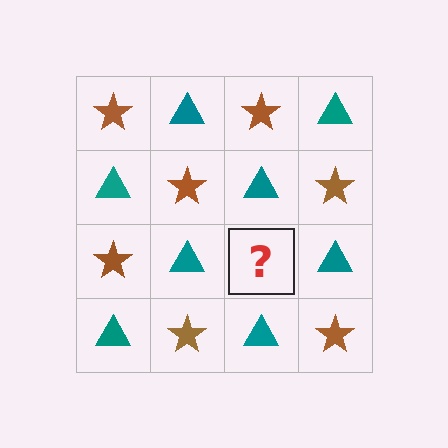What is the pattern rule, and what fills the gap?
The rule is that it alternates brown star and teal triangle in a checkerboard pattern. The gap should be filled with a brown star.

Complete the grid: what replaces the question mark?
The question mark should be replaced with a brown star.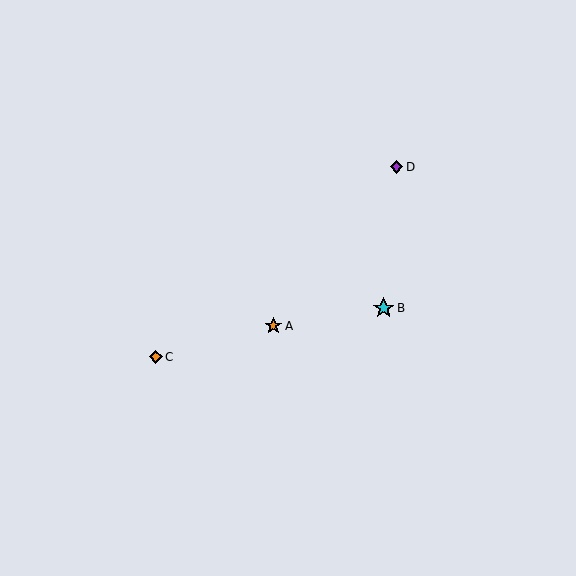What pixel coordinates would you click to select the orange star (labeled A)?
Click at (273, 326) to select the orange star A.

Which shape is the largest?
The cyan star (labeled B) is the largest.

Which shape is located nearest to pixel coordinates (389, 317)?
The cyan star (labeled B) at (384, 308) is nearest to that location.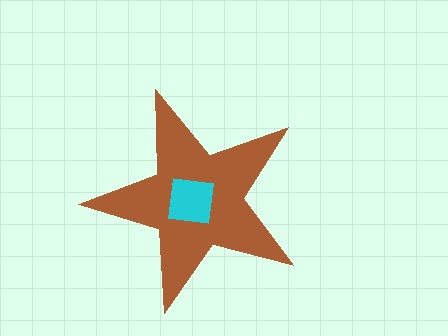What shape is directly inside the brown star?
The cyan square.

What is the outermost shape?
The brown star.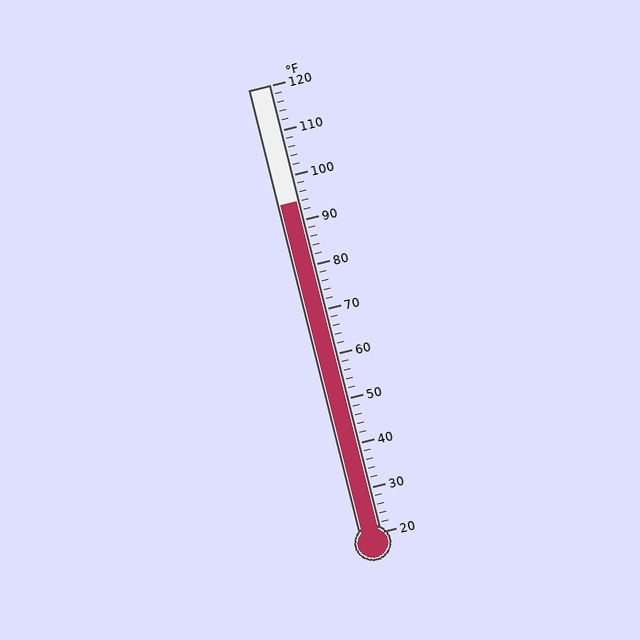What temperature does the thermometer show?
The thermometer shows approximately 94°F.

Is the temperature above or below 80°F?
The temperature is above 80°F.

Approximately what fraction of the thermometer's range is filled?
The thermometer is filled to approximately 75% of its range.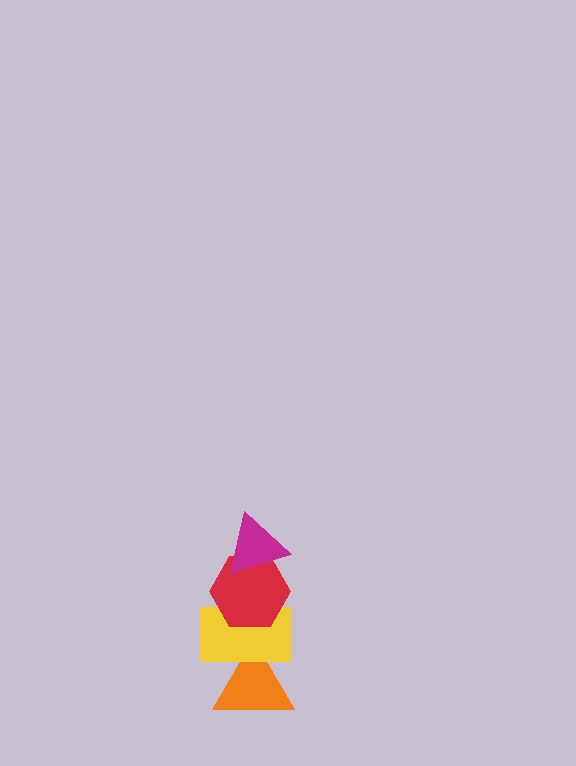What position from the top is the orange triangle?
The orange triangle is 4th from the top.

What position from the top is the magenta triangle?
The magenta triangle is 1st from the top.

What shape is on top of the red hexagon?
The magenta triangle is on top of the red hexagon.